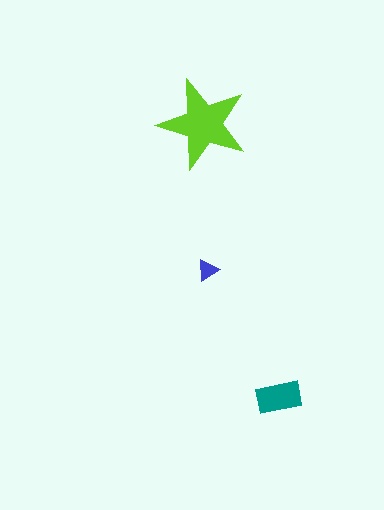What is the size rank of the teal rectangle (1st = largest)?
2nd.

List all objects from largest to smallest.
The lime star, the teal rectangle, the blue triangle.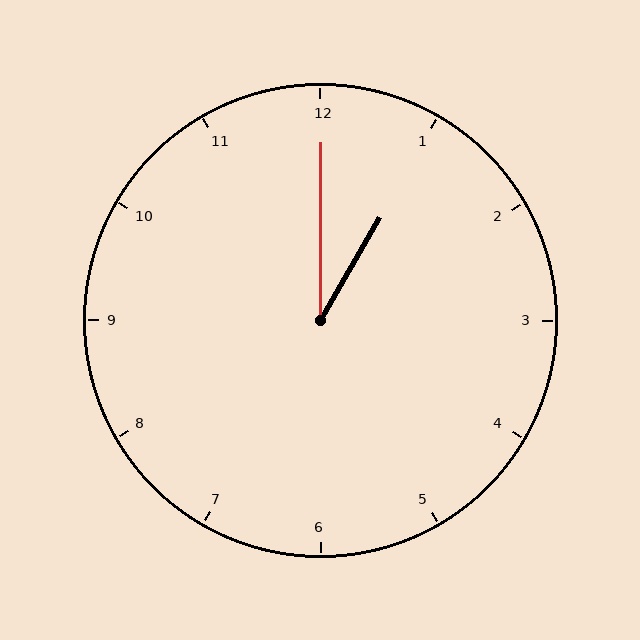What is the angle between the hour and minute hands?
Approximately 30 degrees.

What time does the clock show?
1:00.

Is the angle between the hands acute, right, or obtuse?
It is acute.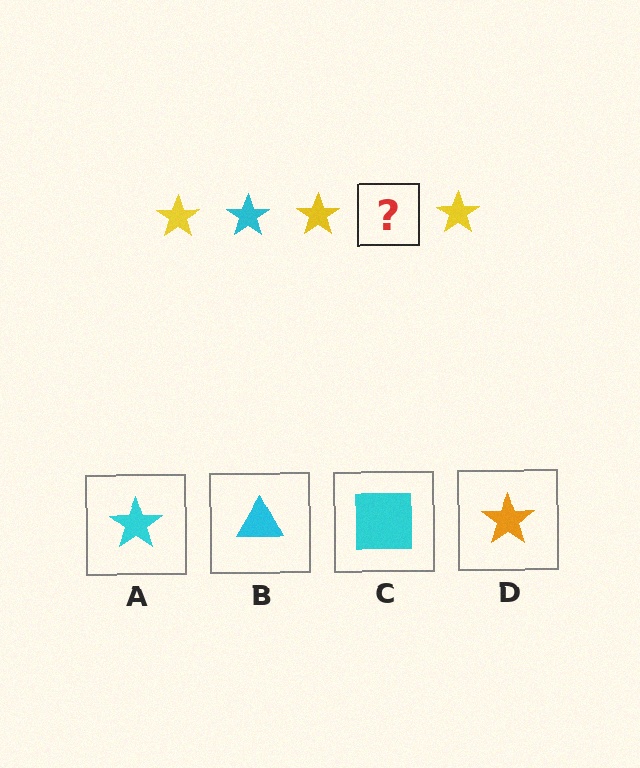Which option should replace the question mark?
Option A.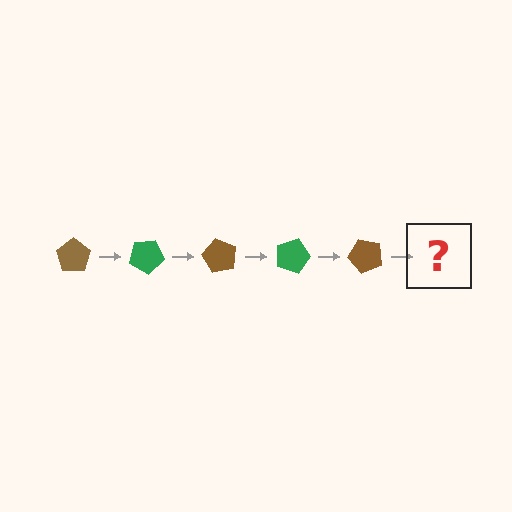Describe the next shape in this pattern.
It should be a green pentagon, rotated 150 degrees from the start.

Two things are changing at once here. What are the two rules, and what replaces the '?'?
The two rules are that it rotates 30 degrees each step and the color cycles through brown and green. The '?' should be a green pentagon, rotated 150 degrees from the start.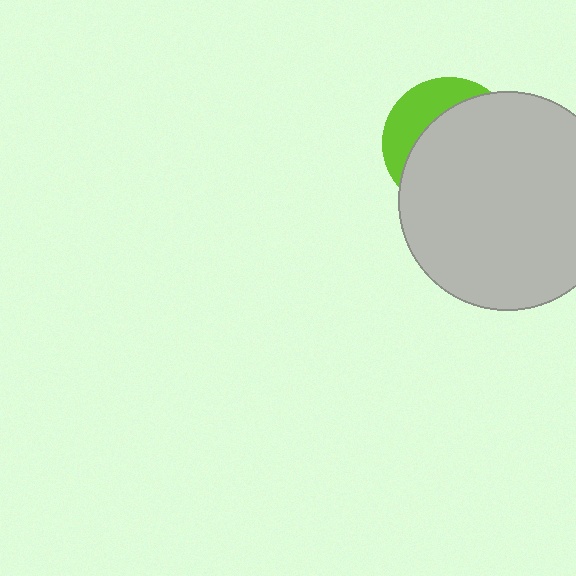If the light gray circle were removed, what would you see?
You would see the complete lime circle.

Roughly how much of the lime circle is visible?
A small part of it is visible (roughly 31%).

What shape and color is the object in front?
The object in front is a light gray circle.